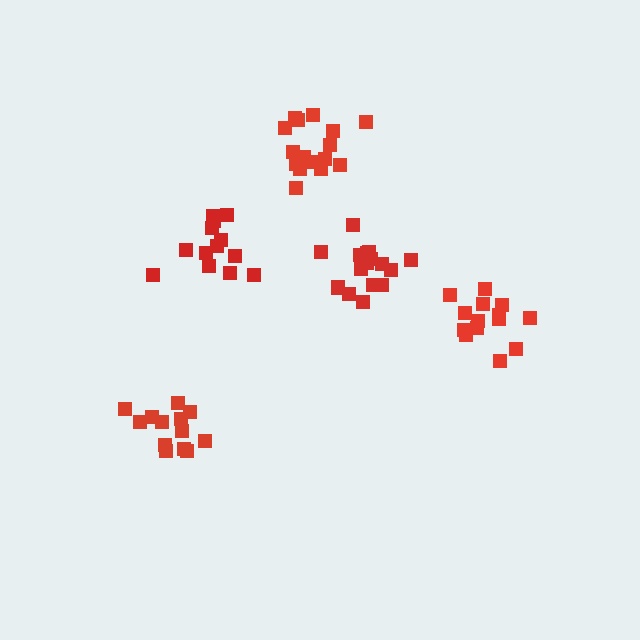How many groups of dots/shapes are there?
There are 5 groups.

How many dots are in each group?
Group 1: 16 dots, Group 2: 14 dots, Group 3: 13 dots, Group 4: 13 dots, Group 5: 17 dots (73 total).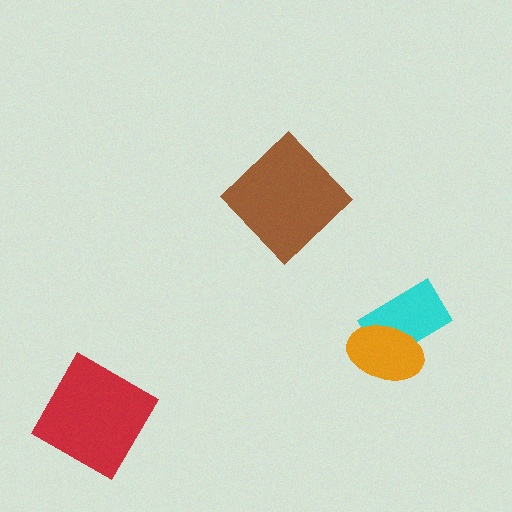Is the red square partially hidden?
No, no other shape covers it.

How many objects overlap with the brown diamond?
0 objects overlap with the brown diamond.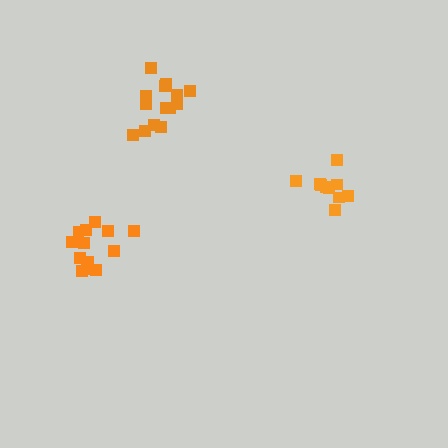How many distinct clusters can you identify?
There are 3 distinct clusters.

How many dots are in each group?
Group 1: 14 dots, Group 2: 10 dots, Group 3: 13 dots (37 total).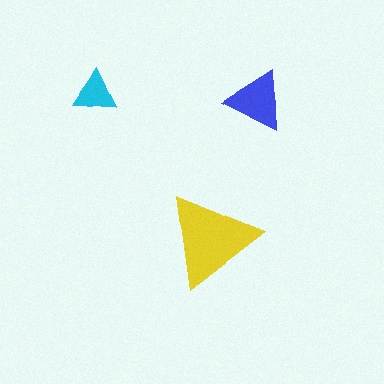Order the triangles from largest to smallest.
the yellow one, the blue one, the cyan one.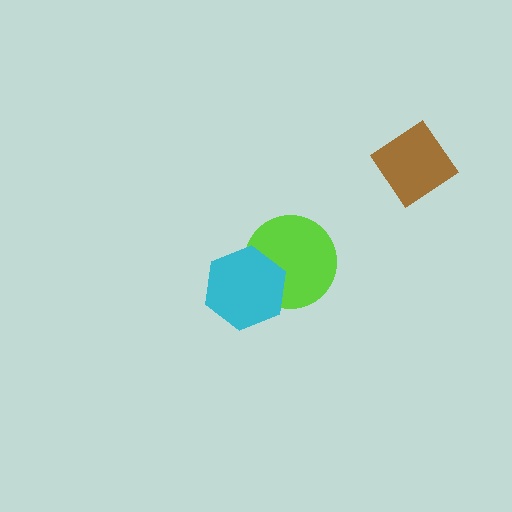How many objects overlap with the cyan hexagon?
1 object overlaps with the cyan hexagon.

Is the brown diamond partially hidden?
No, no other shape covers it.